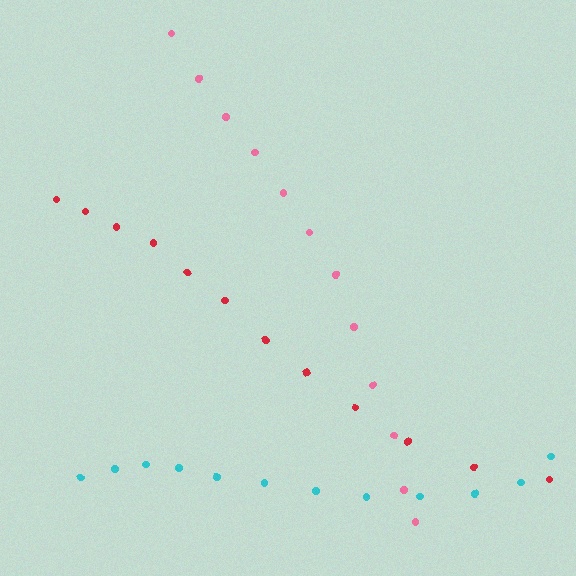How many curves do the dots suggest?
There are 3 distinct paths.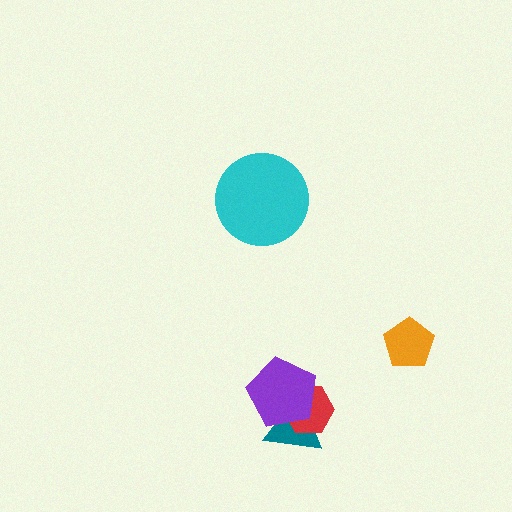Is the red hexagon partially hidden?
Yes, it is partially covered by another shape.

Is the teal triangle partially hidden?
Yes, it is partially covered by another shape.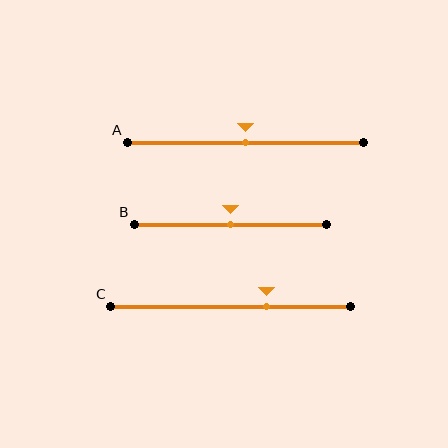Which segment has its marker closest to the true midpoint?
Segment A has its marker closest to the true midpoint.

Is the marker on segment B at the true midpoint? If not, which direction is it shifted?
Yes, the marker on segment B is at the true midpoint.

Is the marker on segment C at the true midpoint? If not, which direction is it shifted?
No, the marker on segment C is shifted to the right by about 15% of the segment length.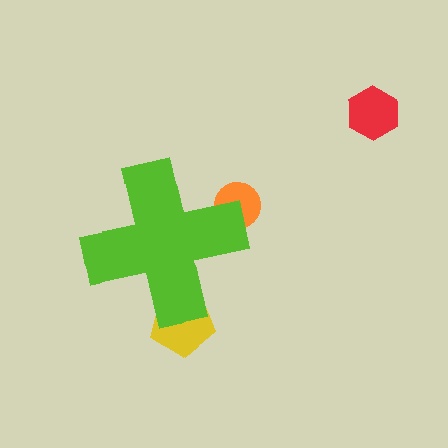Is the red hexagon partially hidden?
No, the red hexagon is fully visible.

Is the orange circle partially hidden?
Yes, the orange circle is partially hidden behind the lime cross.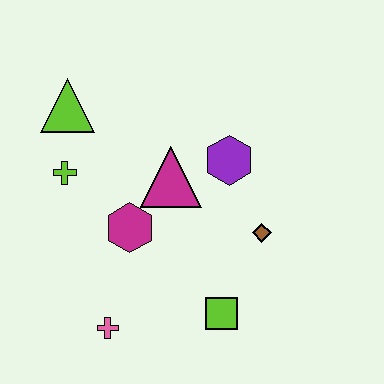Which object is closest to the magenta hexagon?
The magenta triangle is closest to the magenta hexagon.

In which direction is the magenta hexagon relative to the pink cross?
The magenta hexagon is above the pink cross.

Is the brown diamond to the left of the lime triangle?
No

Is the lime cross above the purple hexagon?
No